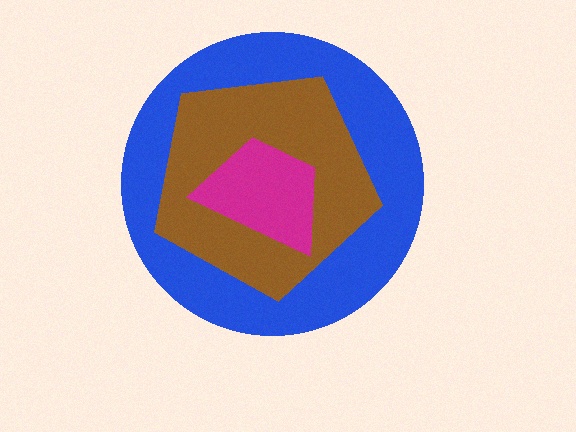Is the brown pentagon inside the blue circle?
Yes.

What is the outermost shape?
The blue circle.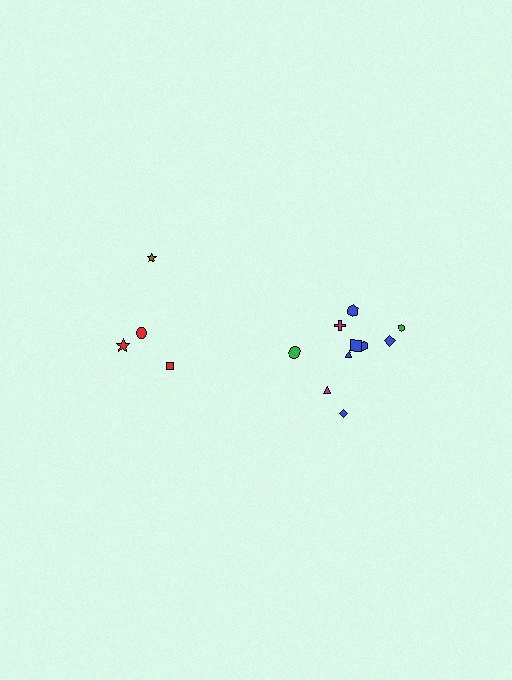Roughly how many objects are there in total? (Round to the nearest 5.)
Roughly 15 objects in total.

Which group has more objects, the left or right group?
The right group.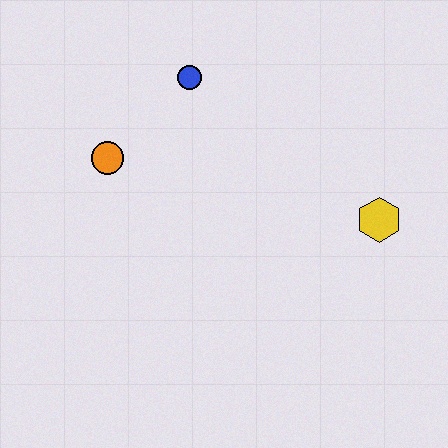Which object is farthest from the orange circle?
The yellow hexagon is farthest from the orange circle.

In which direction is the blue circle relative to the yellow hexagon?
The blue circle is to the left of the yellow hexagon.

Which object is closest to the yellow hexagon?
The blue circle is closest to the yellow hexagon.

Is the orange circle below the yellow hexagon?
No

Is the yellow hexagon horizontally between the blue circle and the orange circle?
No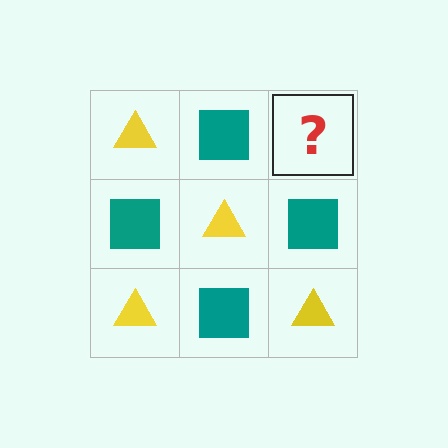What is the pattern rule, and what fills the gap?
The rule is that it alternates yellow triangle and teal square in a checkerboard pattern. The gap should be filled with a yellow triangle.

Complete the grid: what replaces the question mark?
The question mark should be replaced with a yellow triangle.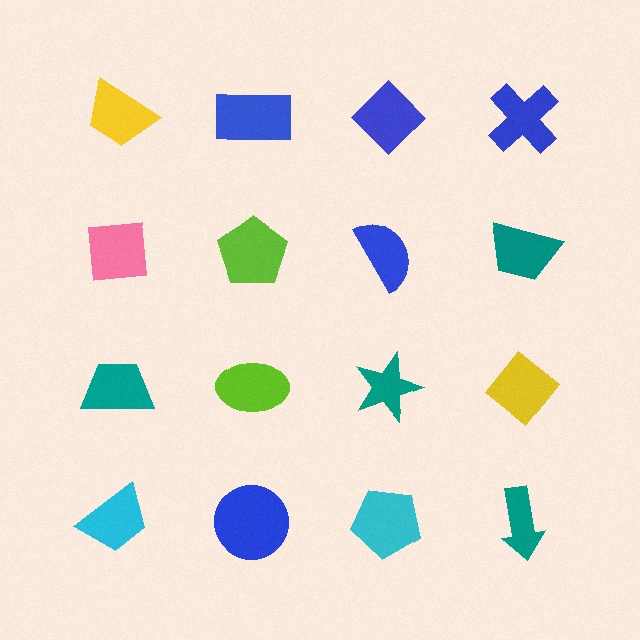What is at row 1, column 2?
A blue rectangle.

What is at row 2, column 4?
A teal trapezoid.